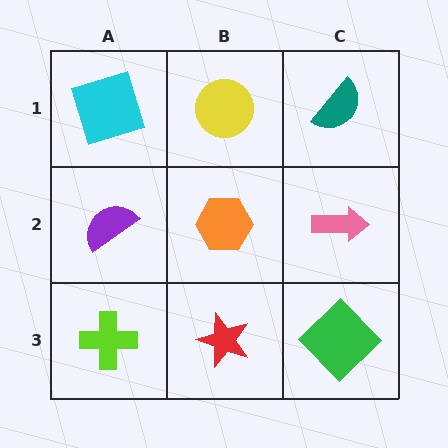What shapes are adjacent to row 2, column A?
A cyan square (row 1, column A), a lime cross (row 3, column A), an orange hexagon (row 2, column B).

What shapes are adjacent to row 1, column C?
A pink arrow (row 2, column C), a yellow circle (row 1, column B).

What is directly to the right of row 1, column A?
A yellow circle.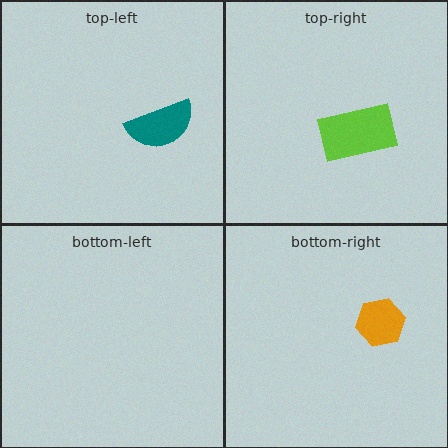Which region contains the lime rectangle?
The top-right region.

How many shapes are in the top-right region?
1.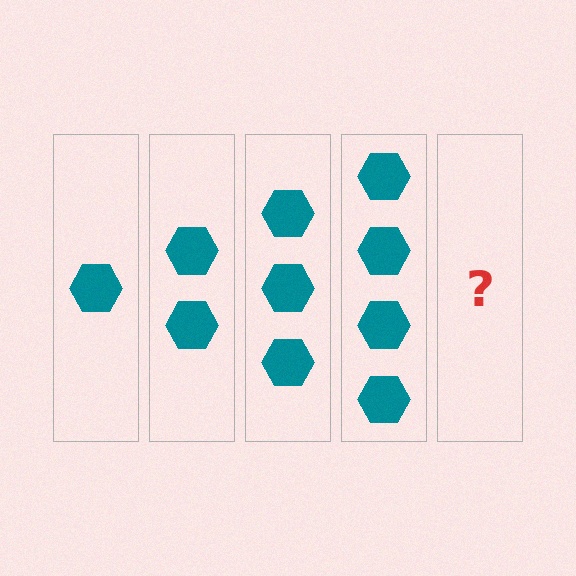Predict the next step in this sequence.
The next step is 5 hexagons.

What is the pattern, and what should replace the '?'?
The pattern is that each step adds one more hexagon. The '?' should be 5 hexagons.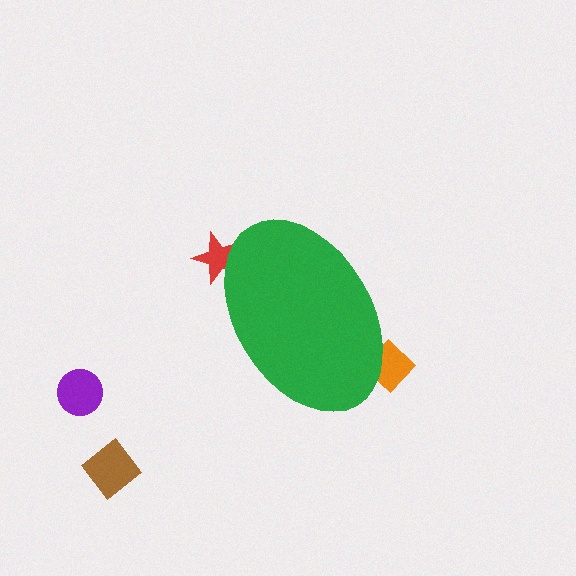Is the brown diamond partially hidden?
No, the brown diamond is fully visible.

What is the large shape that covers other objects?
A green ellipse.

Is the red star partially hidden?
Yes, the red star is partially hidden behind the green ellipse.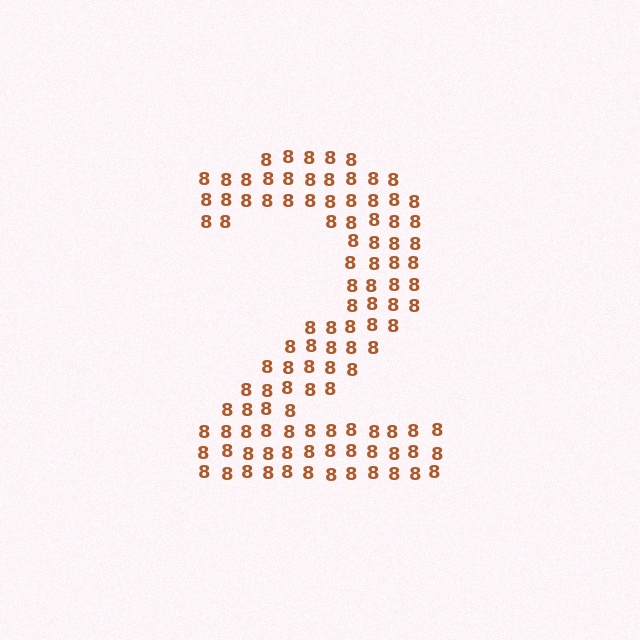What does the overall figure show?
The overall figure shows the digit 2.